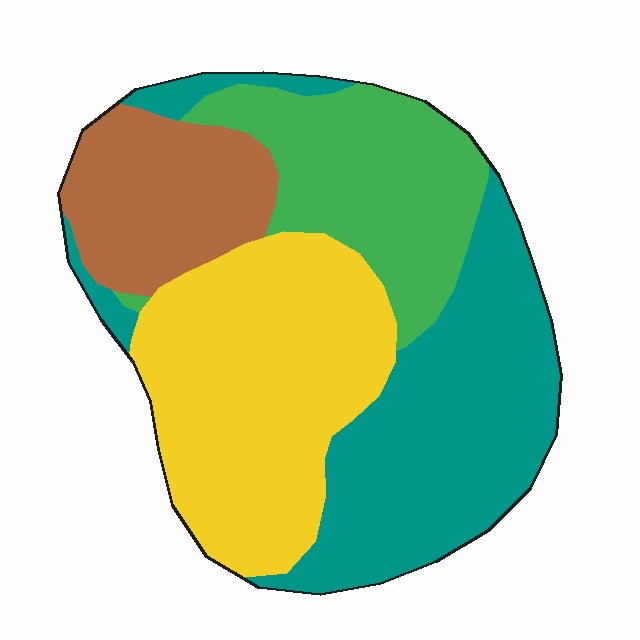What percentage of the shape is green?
Green takes up about one fifth (1/5) of the shape.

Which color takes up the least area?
Brown, at roughly 15%.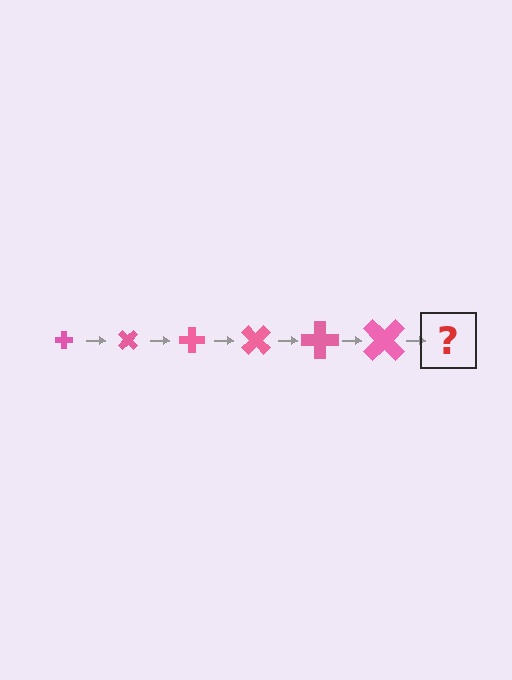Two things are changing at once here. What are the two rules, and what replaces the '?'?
The two rules are that the cross grows larger each step and it rotates 45 degrees each step. The '?' should be a cross, larger than the previous one and rotated 270 degrees from the start.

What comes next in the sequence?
The next element should be a cross, larger than the previous one and rotated 270 degrees from the start.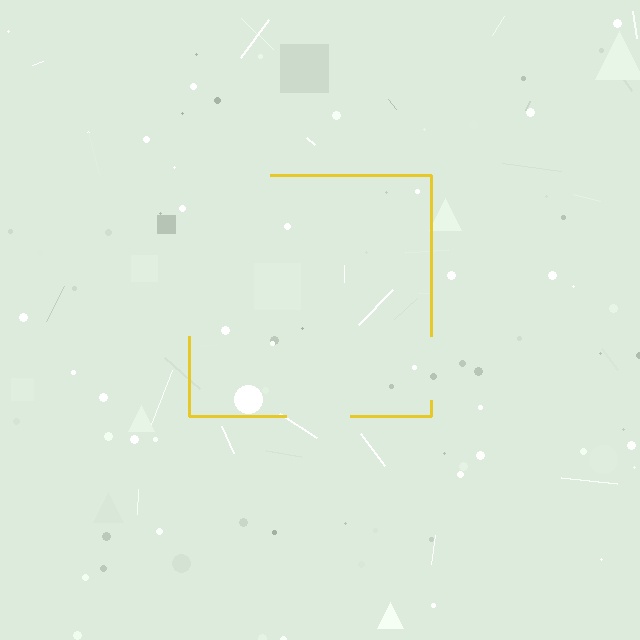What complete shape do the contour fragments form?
The contour fragments form a square.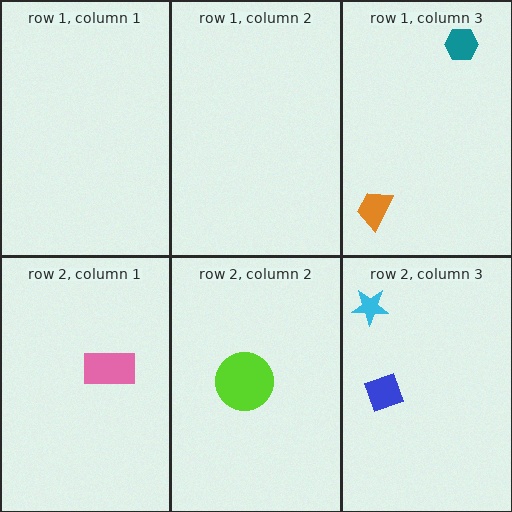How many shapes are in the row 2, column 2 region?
1.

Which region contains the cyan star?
The row 2, column 3 region.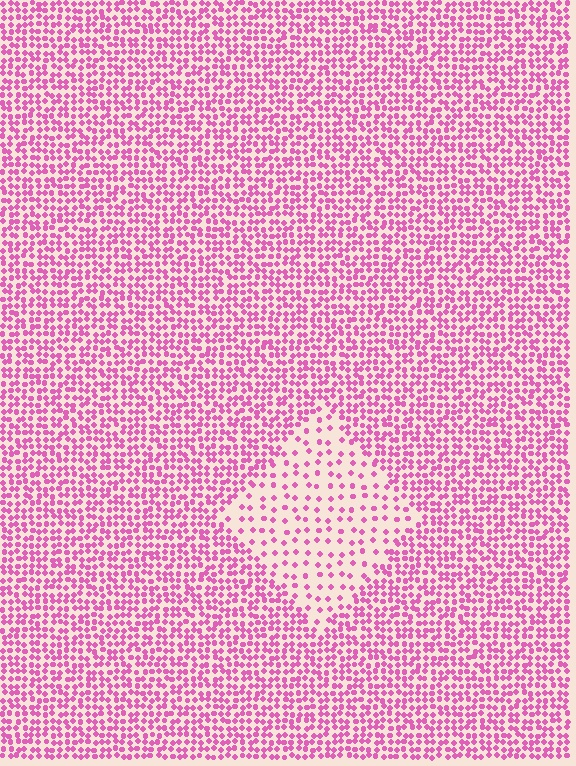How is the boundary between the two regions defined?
The boundary is defined by a change in element density (approximately 2.5x ratio). All elements are the same color, size, and shape.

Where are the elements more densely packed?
The elements are more densely packed outside the diamond boundary.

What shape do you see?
I see a diamond.